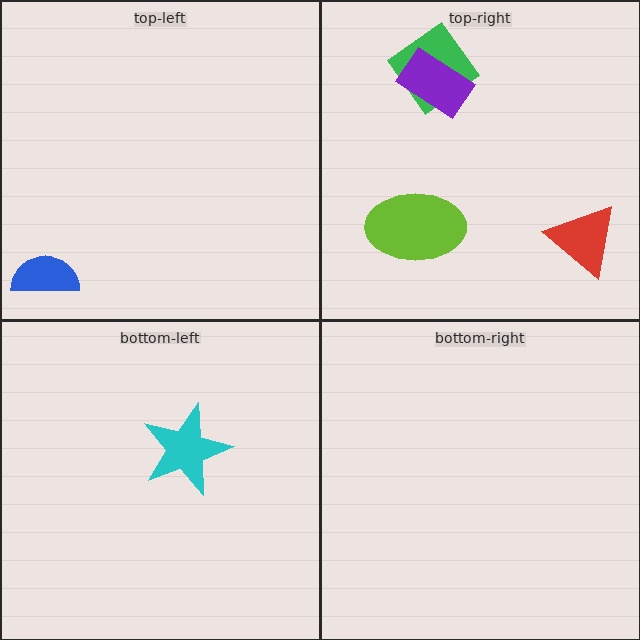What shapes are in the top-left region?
The blue semicircle.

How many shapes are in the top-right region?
4.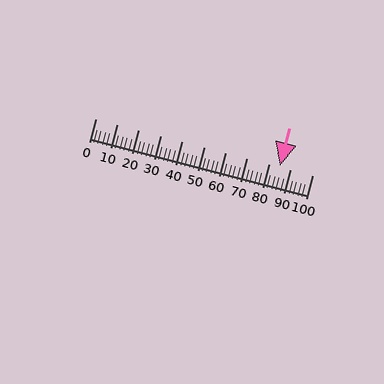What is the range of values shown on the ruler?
The ruler shows values from 0 to 100.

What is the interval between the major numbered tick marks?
The major tick marks are spaced 10 units apart.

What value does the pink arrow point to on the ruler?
The pink arrow points to approximately 85.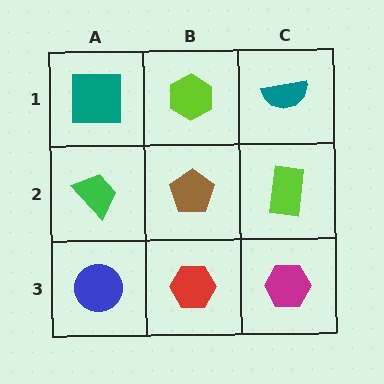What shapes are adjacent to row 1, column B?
A brown pentagon (row 2, column B), a teal square (row 1, column A), a teal semicircle (row 1, column C).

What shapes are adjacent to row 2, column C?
A teal semicircle (row 1, column C), a magenta hexagon (row 3, column C), a brown pentagon (row 2, column B).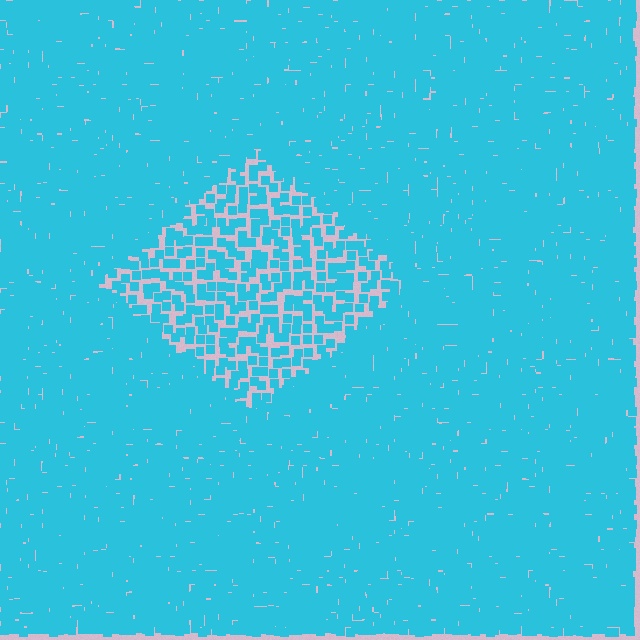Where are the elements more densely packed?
The elements are more densely packed outside the diamond boundary.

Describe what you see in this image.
The image contains small cyan elements arranged at two different densities. A diamond-shaped region is visible where the elements are less densely packed than the surrounding area.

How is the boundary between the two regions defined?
The boundary is defined by a change in element density (approximately 2.4x ratio). All elements are the same color, size, and shape.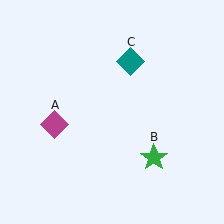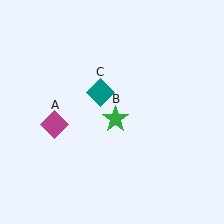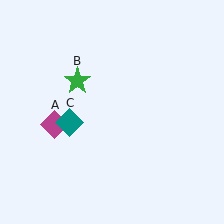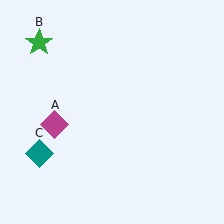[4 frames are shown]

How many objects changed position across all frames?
2 objects changed position: green star (object B), teal diamond (object C).